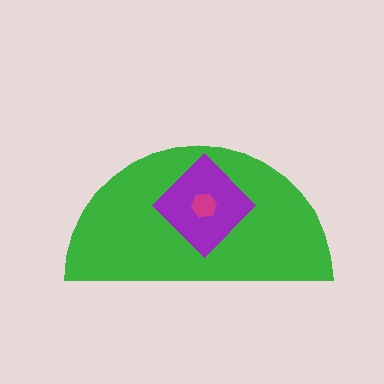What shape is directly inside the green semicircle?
The purple diamond.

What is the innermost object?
The magenta hexagon.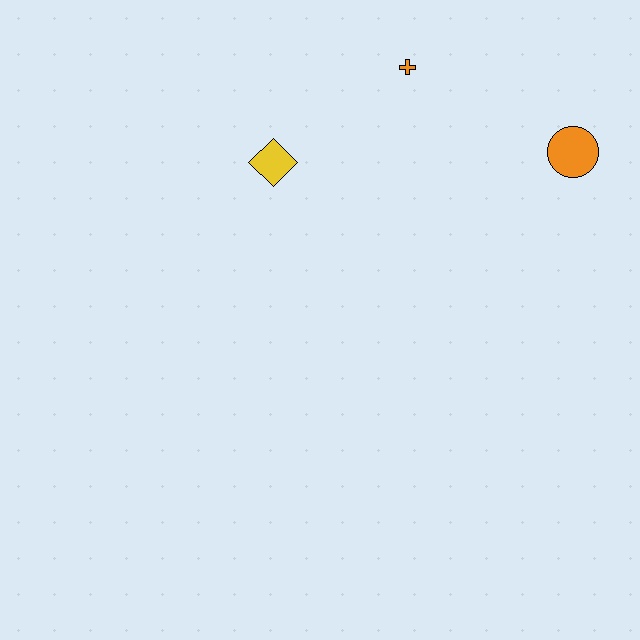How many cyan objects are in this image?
There are no cyan objects.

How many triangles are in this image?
There are no triangles.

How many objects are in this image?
There are 3 objects.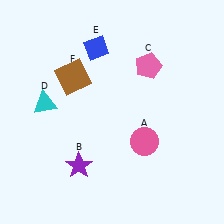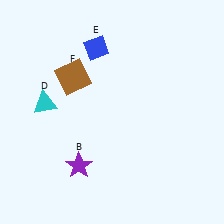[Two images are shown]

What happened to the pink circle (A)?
The pink circle (A) was removed in Image 2. It was in the bottom-right area of Image 1.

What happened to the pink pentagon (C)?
The pink pentagon (C) was removed in Image 2. It was in the top-right area of Image 1.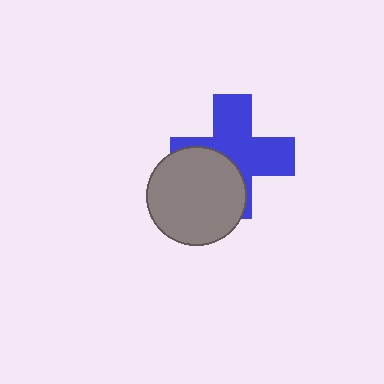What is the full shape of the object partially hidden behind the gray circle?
The partially hidden object is a blue cross.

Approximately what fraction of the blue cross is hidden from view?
Roughly 38% of the blue cross is hidden behind the gray circle.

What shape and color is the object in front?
The object in front is a gray circle.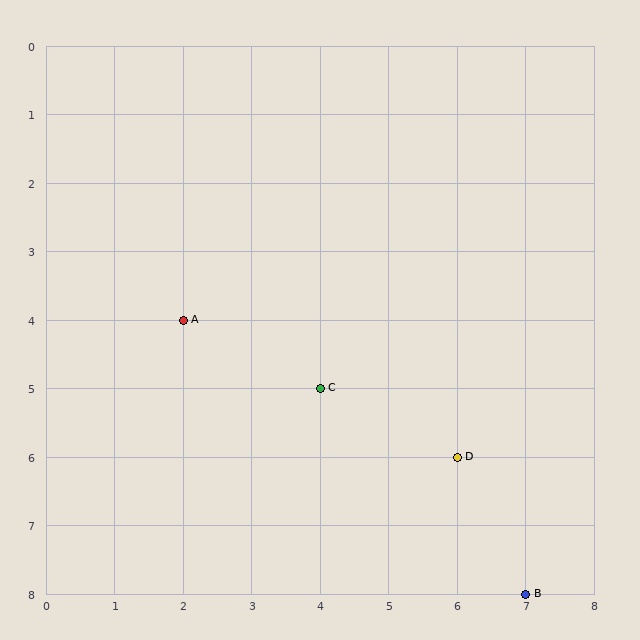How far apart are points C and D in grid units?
Points C and D are 2 columns and 1 row apart (about 2.2 grid units diagonally).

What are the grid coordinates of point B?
Point B is at grid coordinates (7, 8).